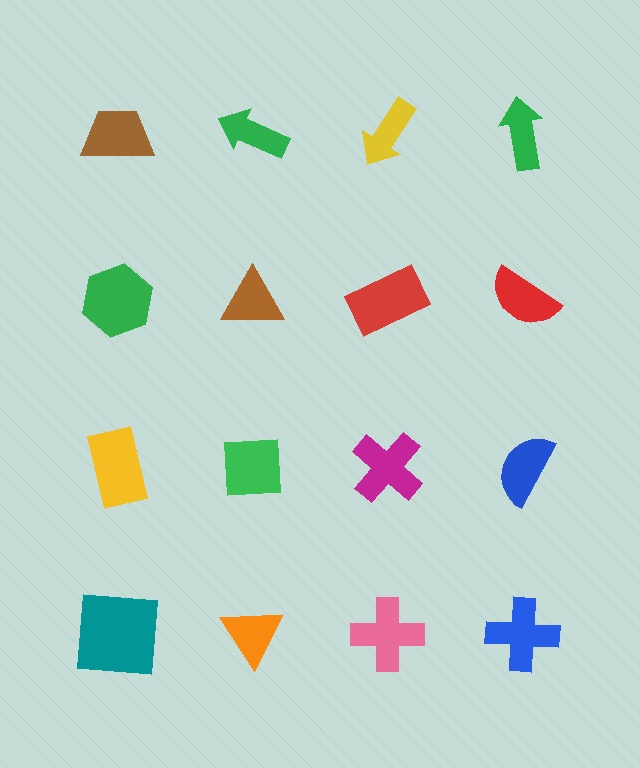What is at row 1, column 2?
A green arrow.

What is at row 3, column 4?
A blue semicircle.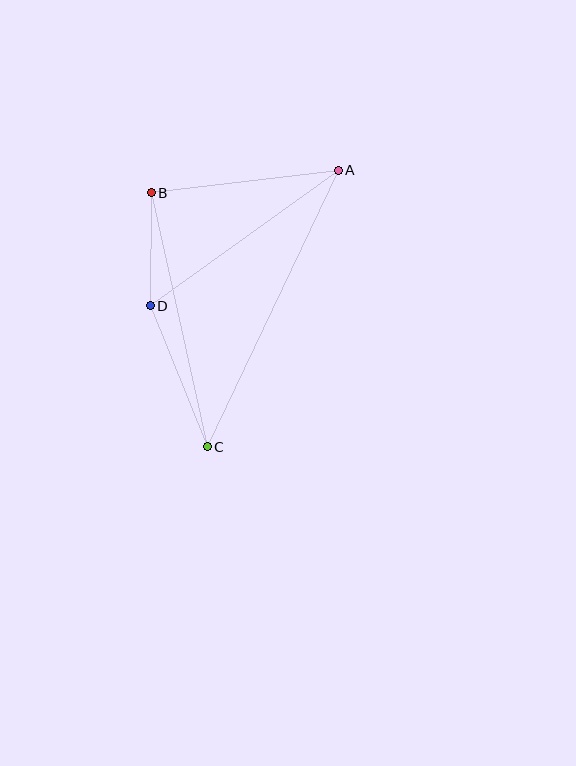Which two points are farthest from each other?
Points A and C are farthest from each other.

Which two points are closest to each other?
Points B and D are closest to each other.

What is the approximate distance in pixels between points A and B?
The distance between A and B is approximately 188 pixels.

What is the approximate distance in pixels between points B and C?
The distance between B and C is approximately 260 pixels.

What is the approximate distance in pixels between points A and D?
The distance between A and D is approximately 232 pixels.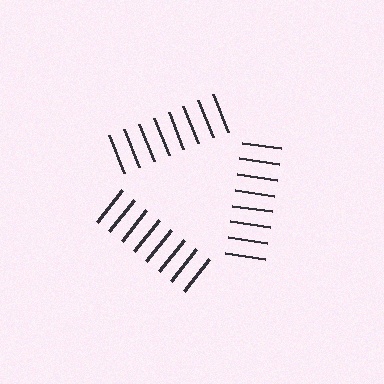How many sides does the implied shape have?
3 sides — the line-ends trace a triangle.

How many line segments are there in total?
24 — 8 along each of the 3 edges.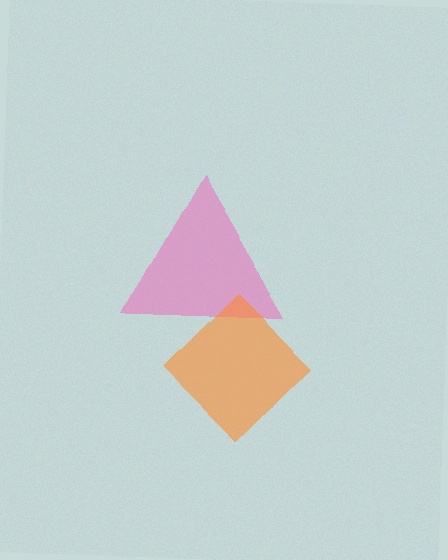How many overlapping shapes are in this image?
There are 2 overlapping shapes in the image.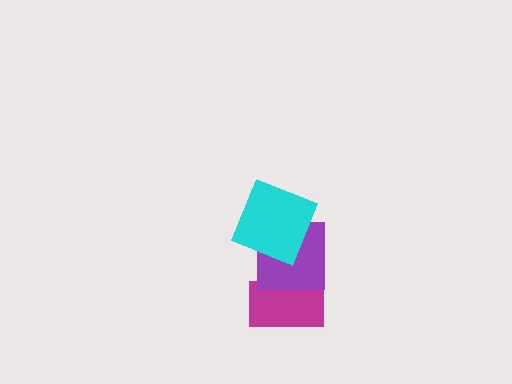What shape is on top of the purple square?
The cyan square is on top of the purple square.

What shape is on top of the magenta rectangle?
The purple square is on top of the magenta rectangle.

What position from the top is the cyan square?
The cyan square is 1st from the top.